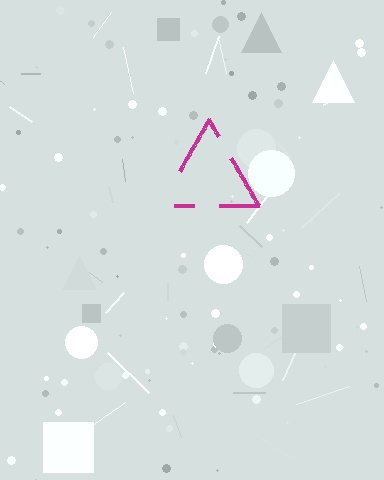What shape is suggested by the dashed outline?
The dashed outline suggests a triangle.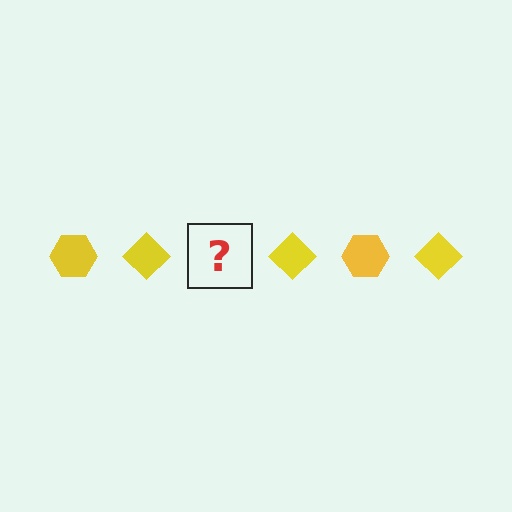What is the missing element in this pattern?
The missing element is a yellow hexagon.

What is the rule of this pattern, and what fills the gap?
The rule is that the pattern cycles through hexagon, diamond shapes in yellow. The gap should be filled with a yellow hexagon.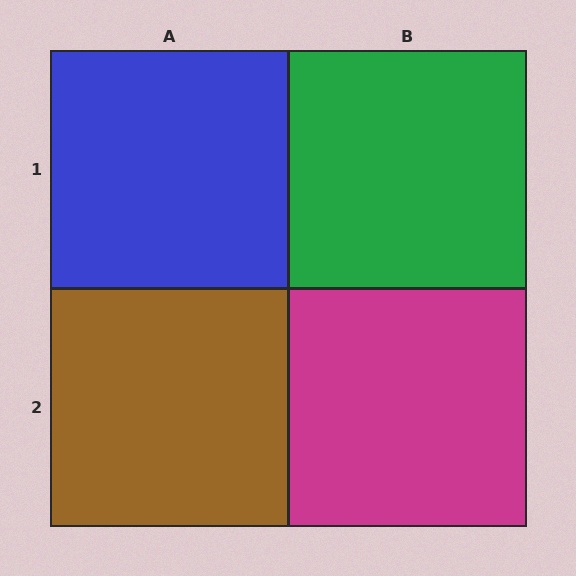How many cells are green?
1 cell is green.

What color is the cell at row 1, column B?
Green.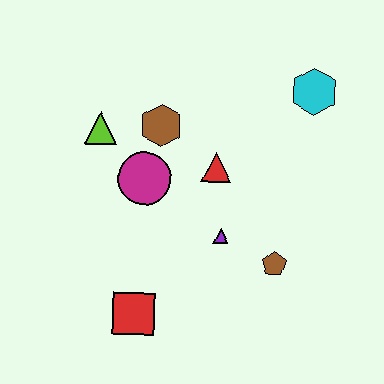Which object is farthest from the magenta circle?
The cyan hexagon is farthest from the magenta circle.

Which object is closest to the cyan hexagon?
The red triangle is closest to the cyan hexagon.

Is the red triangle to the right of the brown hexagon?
Yes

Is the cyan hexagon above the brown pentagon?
Yes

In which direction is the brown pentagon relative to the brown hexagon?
The brown pentagon is below the brown hexagon.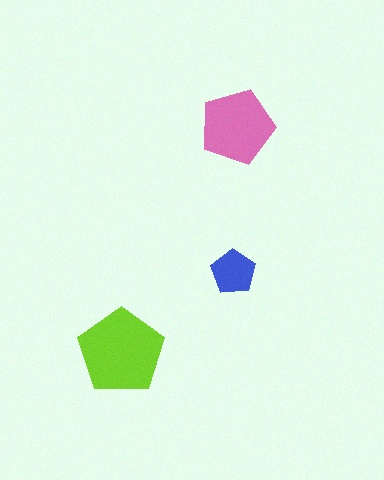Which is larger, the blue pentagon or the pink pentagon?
The pink one.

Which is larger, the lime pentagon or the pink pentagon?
The lime one.